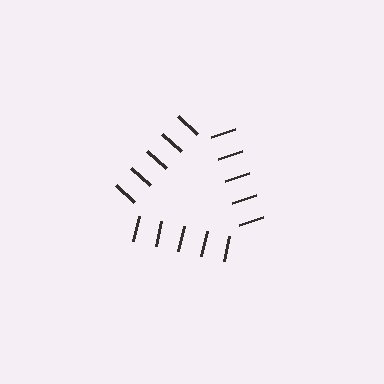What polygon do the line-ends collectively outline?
An illusory triangle — the line segments terminate on its edges but no continuous stroke is drawn.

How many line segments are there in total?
15 — 5 along each of the 3 edges.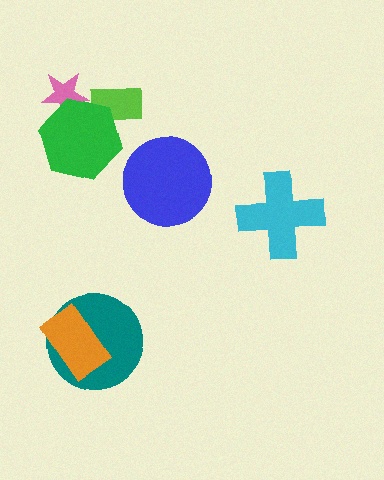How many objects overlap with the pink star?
1 object overlaps with the pink star.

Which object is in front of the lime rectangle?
The green hexagon is in front of the lime rectangle.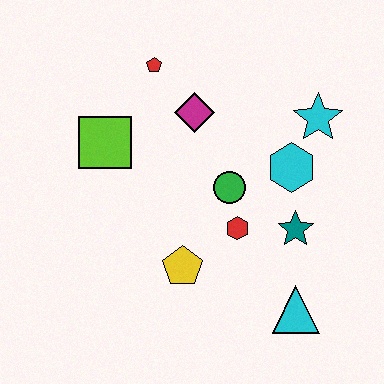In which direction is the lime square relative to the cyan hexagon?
The lime square is to the left of the cyan hexagon.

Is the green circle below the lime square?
Yes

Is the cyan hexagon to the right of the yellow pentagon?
Yes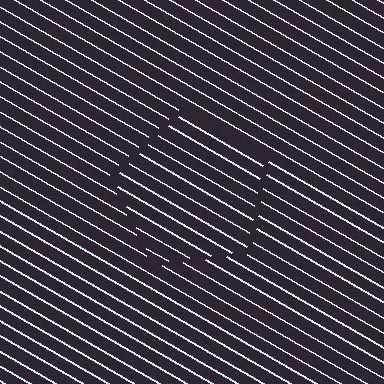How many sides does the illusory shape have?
5 sides — the line-ends trace a pentagon.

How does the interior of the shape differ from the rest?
The interior of the shape contains the same grating, shifted by half a period — the contour is defined by the phase discontinuity where line-ends from the inner and outer gratings abut.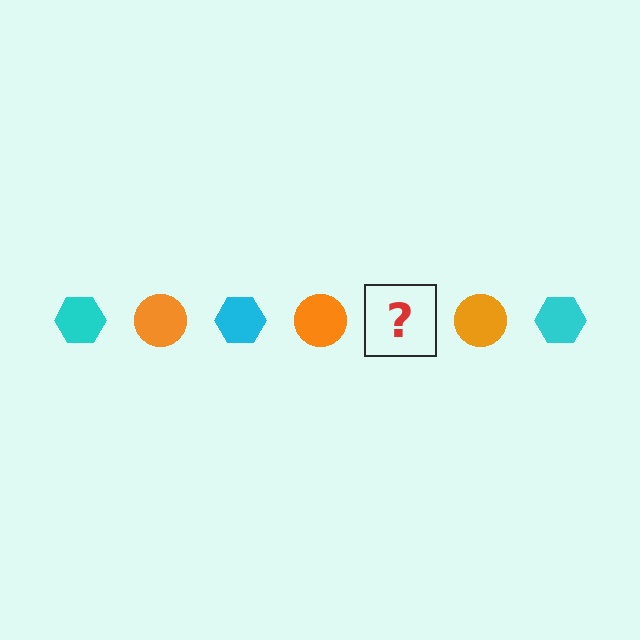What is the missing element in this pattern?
The missing element is a cyan hexagon.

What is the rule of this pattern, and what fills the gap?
The rule is that the pattern alternates between cyan hexagon and orange circle. The gap should be filled with a cyan hexagon.